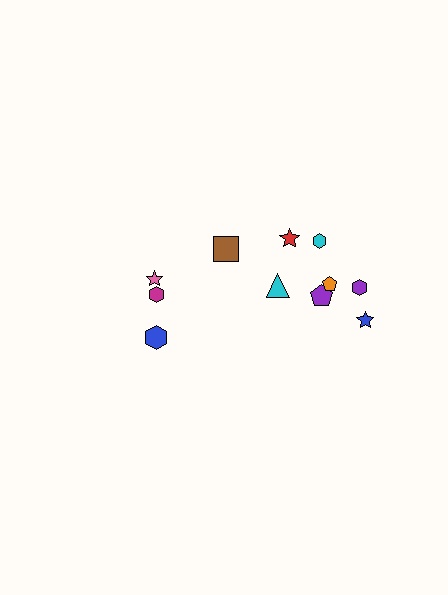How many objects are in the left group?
There are 4 objects.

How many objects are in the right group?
There are 7 objects.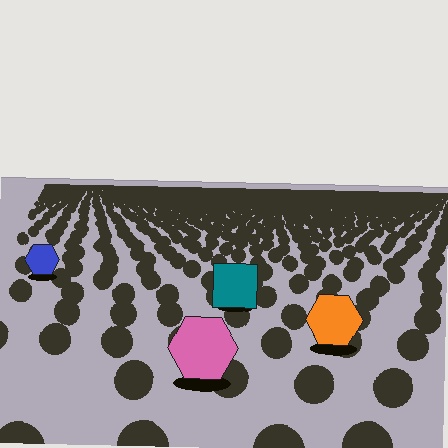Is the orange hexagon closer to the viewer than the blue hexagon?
Yes. The orange hexagon is closer — you can tell from the texture gradient: the ground texture is coarser near it.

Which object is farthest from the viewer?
The blue hexagon is farthest from the viewer. It appears smaller and the ground texture around it is denser.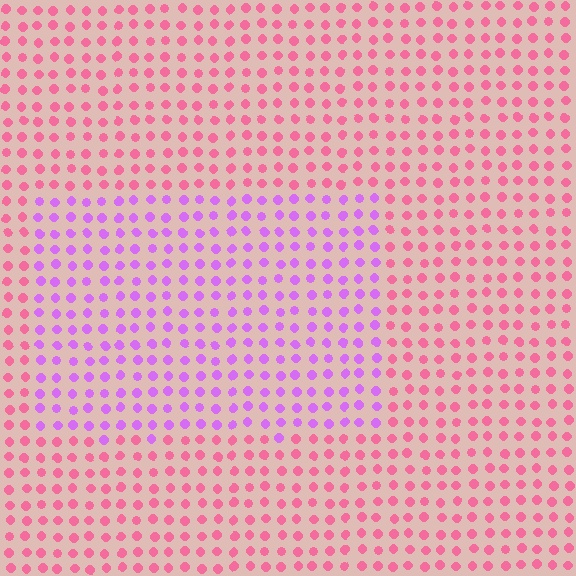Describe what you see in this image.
The image is filled with small pink elements in a uniform arrangement. A rectangle-shaped region is visible where the elements are tinted to a slightly different hue, forming a subtle color boundary.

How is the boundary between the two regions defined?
The boundary is defined purely by a slight shift in hue (about 51 degrees). Spacing, size, and orientation are identical on both sides.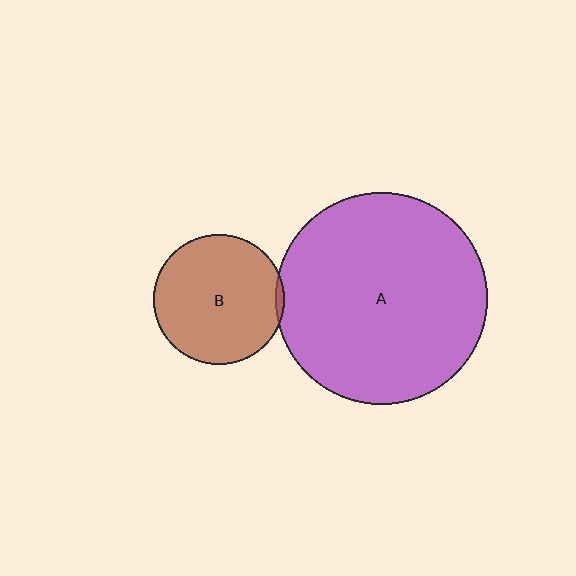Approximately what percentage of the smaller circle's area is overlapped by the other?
Approximately 5%.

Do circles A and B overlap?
Yes.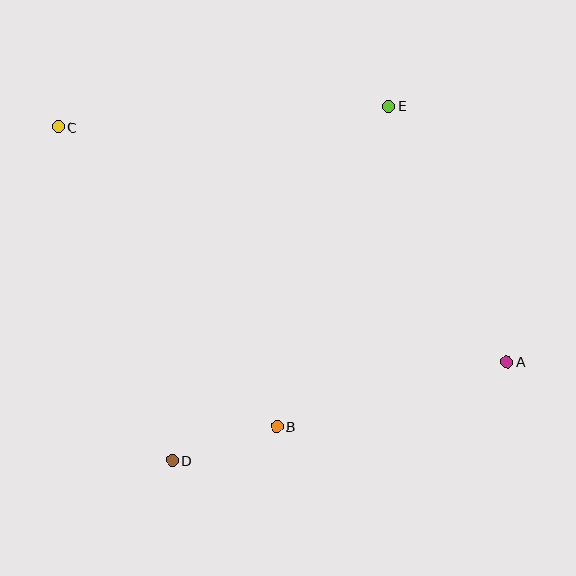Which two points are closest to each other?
Points B and D are closest to each other.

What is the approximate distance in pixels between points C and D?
The distance between C and D is approximately 353 pixels.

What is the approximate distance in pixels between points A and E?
The distance between A and E is approximately 282 pixels.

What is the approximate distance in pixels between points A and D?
The distance between A and D is approximately 348 pixels.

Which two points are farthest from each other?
Points A and C are farthest from each other.